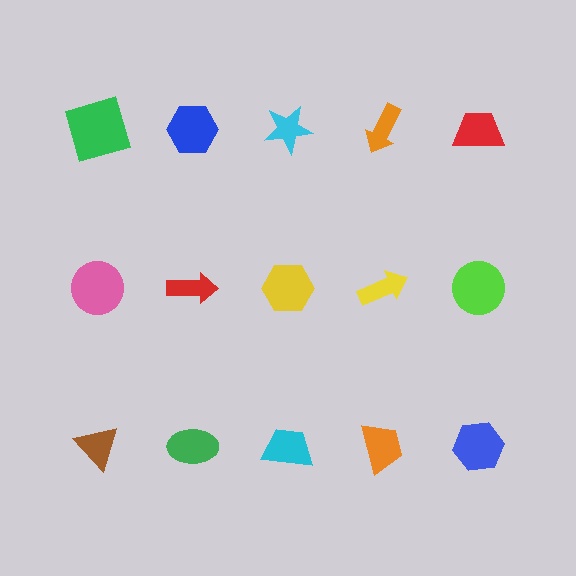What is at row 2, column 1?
A pink circle.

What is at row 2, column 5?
A lime circle.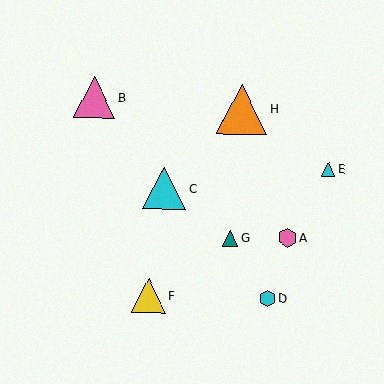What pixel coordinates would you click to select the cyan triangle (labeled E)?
Click at (329, 170) to select the cyan triangle E.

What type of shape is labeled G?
Shape G is a teal triangle.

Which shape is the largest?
The orange triangle (labeled H) is the largest.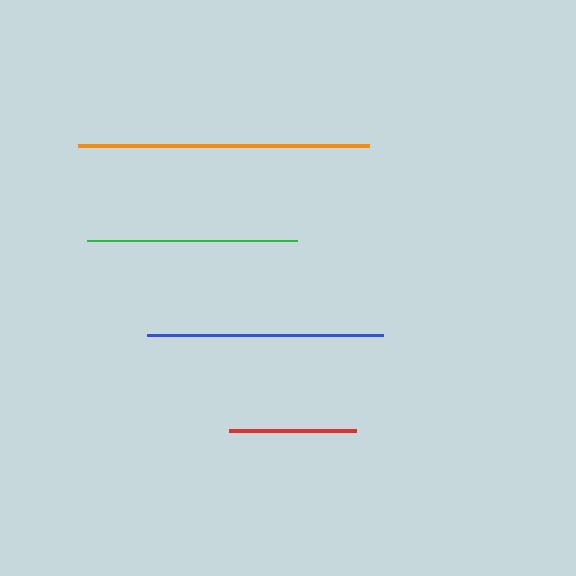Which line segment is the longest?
The orange line is the longest at approximately 291 pixels.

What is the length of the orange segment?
The orange segment is approximately 291 pixels long.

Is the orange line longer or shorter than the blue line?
The orange line is longer than the blue line.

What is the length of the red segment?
The red segment is approximately 126 pixels long.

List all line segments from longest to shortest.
From longest to shortest: orange, blue, green, red.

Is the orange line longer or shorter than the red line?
The orange line is longer than the red line.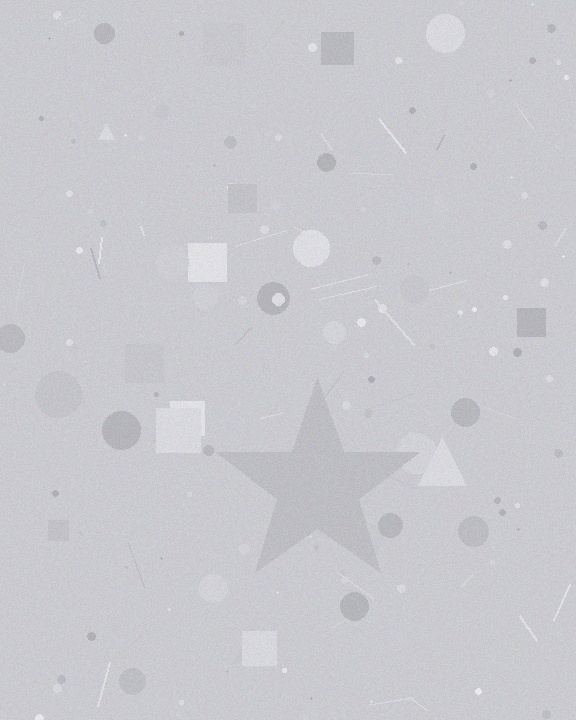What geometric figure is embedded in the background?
A star is embedded in the background.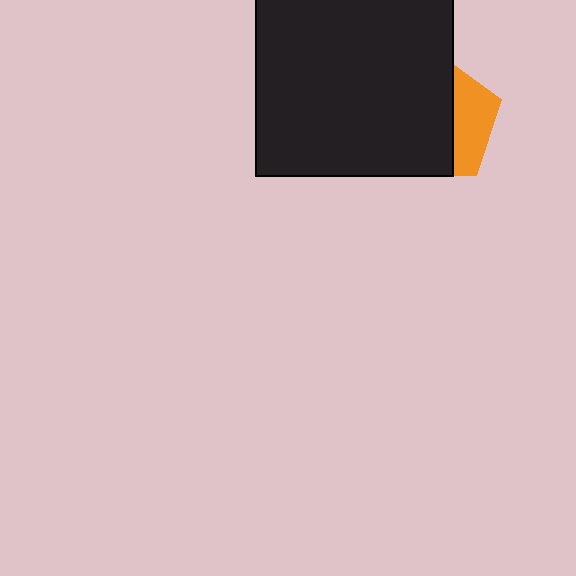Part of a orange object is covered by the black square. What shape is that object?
It is a pentagon.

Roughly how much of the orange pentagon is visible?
A small part of it is visible (roughly 32%).